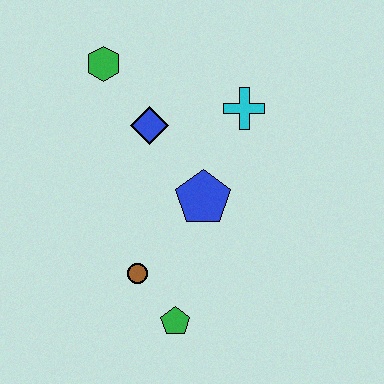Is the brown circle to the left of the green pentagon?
Yes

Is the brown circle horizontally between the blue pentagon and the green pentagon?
No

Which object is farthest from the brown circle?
The green hexagon is farthest from the brown circle.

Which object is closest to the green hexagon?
The blue diamond is closest to the green hexagon.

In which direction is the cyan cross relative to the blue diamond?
The cyan cross is to the right of the blue diamond.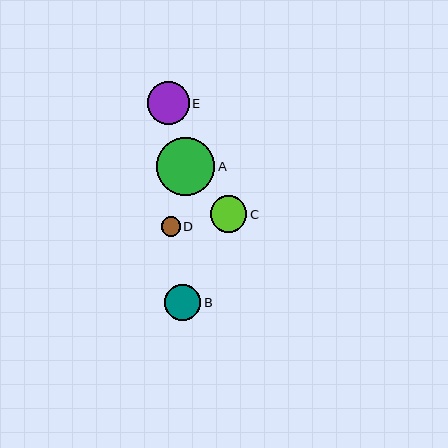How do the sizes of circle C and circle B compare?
Circle C and circle B are approximately the same size.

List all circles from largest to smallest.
From largest to smallest: A, E, C, B, D.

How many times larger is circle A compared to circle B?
Circle A is approximately 1.6 times the size of circle B.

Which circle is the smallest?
Circle D is the smallest with a size of approximately 19 pixels.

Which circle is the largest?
Circle A is the largest with a size of approximately 58 pixels.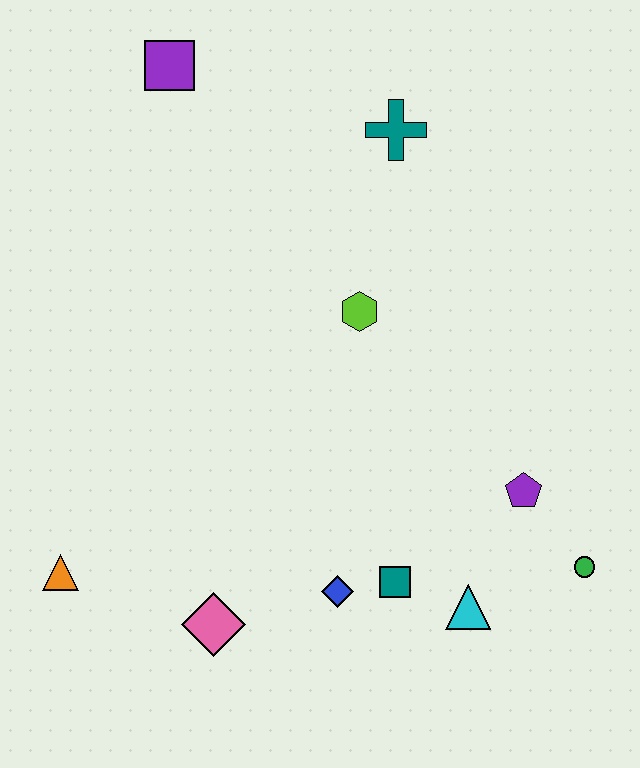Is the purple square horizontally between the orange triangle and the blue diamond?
Yes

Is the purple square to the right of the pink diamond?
No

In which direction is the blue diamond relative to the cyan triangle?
The blue diamond is to the left of the cyan triangle.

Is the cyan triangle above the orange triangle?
No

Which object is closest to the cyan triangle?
The teal square is closest to the cyan triangle.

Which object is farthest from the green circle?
The purple square is farthest from the green circle.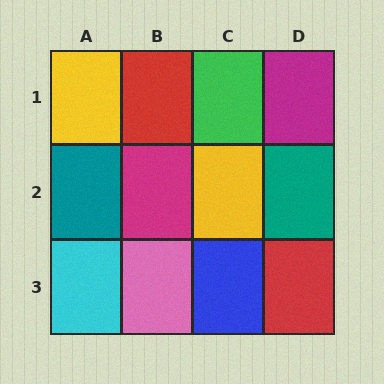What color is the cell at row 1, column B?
Red.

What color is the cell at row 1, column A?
Yellow.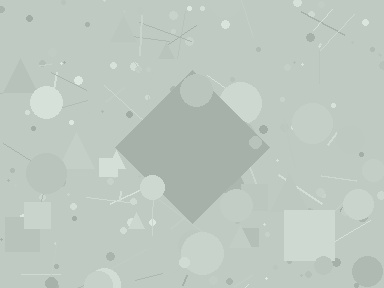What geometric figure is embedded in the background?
A diamond is embedded in the background.